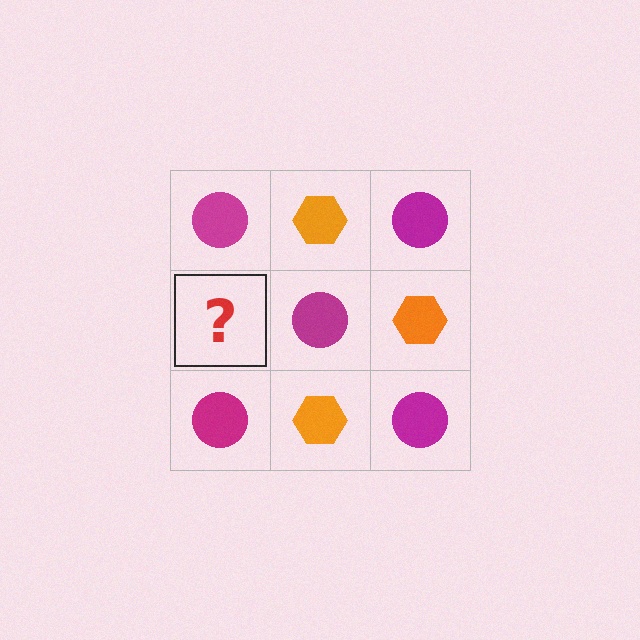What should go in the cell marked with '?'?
The missing cell should contain an orange hexagon.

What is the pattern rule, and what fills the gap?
The rule is that it alternates magenta circle and orange hexagon in a checkerboard pattern. The gap should be filled with an orange hexagon.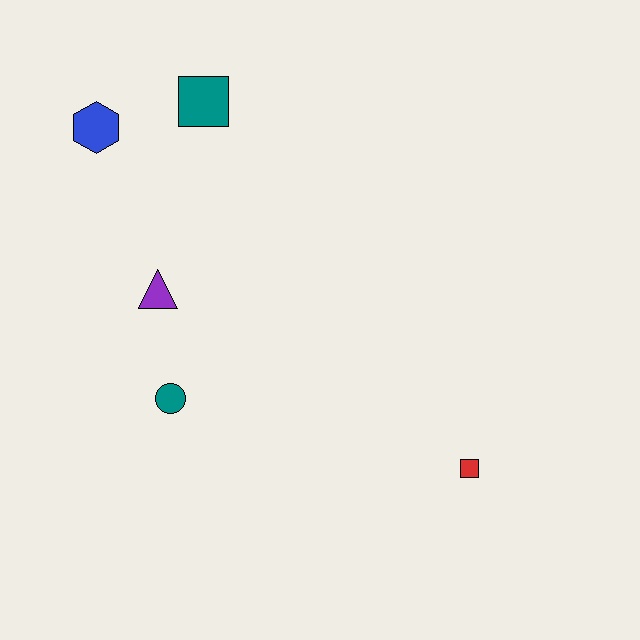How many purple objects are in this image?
There is 1 purple object.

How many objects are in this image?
There are 5 objects.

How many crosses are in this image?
There are no crosses.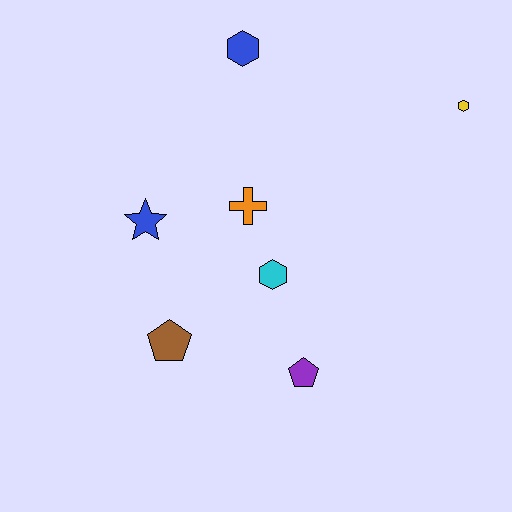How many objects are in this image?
There are 7 objects.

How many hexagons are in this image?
There are 3 hexagons.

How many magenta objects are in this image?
There are no magenta objects.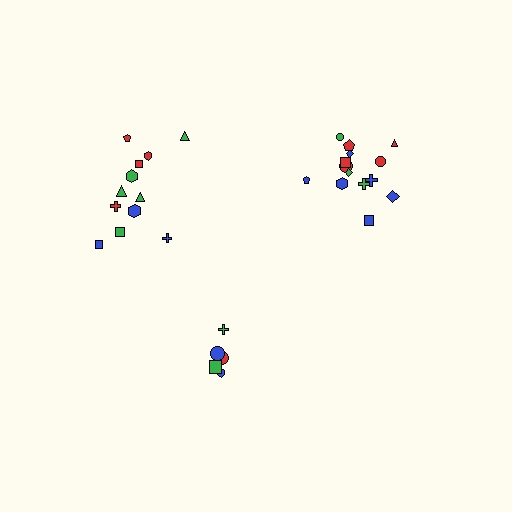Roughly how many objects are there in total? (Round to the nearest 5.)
Roughly 30 objects in total.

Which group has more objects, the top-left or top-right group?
The top-right group.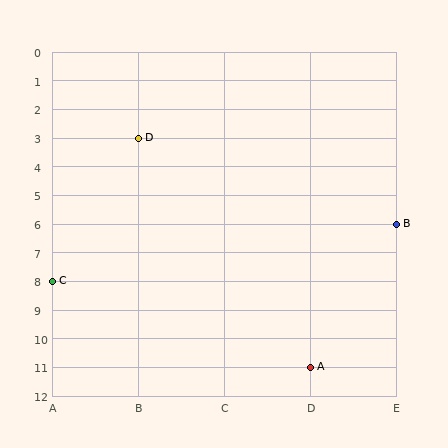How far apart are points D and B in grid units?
Points D and B are 3 columns and 3 rows apart (about 4.2 grid units diagonally).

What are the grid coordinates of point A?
Point A is at grid coordinates (D, 11).